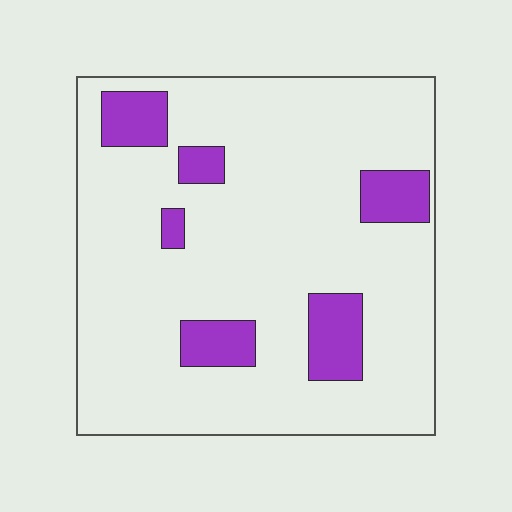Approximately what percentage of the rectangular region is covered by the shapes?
Approximately 15%.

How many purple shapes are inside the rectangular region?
6.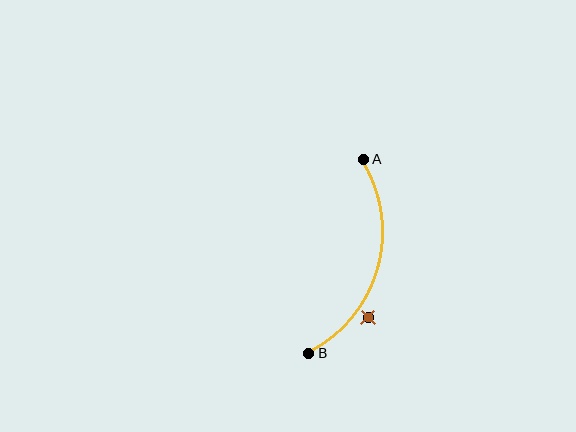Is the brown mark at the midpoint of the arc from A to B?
No — the brown mark does not lie on the arc at all. It sits slightly outside the curve.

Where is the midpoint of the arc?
The arc midpoint is the point on the curve farthest from the straight line joining A and B. It sits to the right of that line.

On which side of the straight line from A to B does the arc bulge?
The arc bulges to the right of the straight line connecting A and B.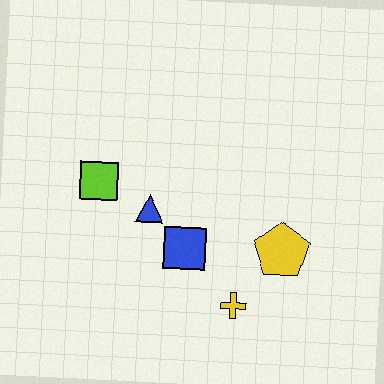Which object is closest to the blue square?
The blue triangle is closest to the blue square.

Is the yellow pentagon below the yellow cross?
No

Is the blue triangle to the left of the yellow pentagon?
Yes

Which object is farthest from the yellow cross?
The lime square is farthest from the yellow cross.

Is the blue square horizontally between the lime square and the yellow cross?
Yes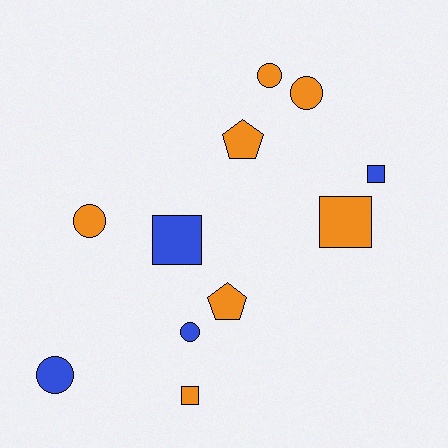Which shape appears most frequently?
Circle, with 5 objects.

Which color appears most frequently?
Orange, with 7 objects.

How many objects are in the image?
There are 11 objects.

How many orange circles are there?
There are 3 orange circles.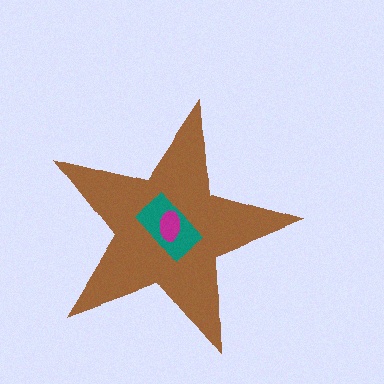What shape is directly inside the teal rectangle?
The magenta ellipse.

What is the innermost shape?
The magenta ellipse.